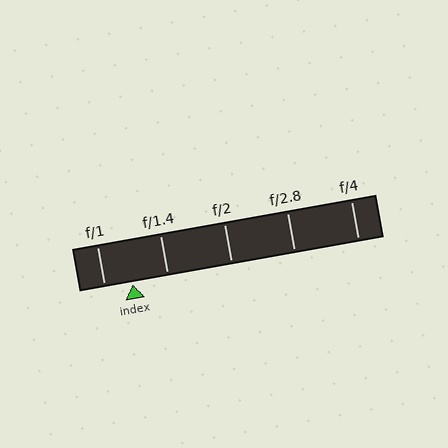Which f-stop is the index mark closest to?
The index mark is closest to f/1.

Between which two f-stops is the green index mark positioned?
The index mark is between f/1 and f/1.4.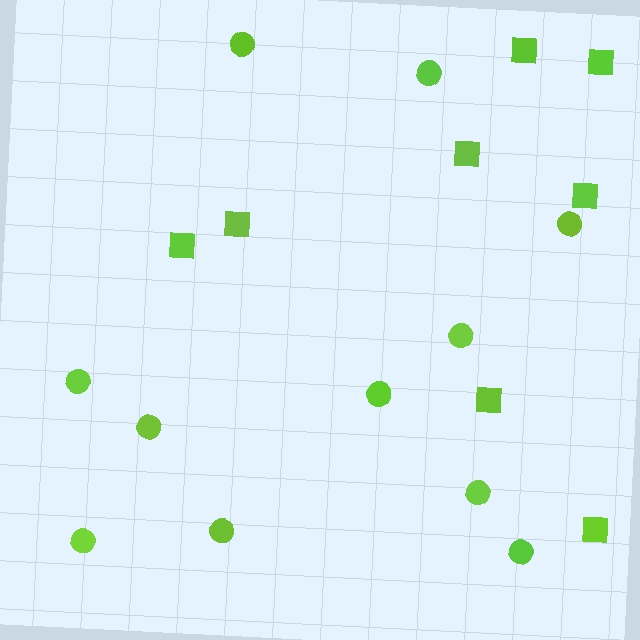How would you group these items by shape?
There are 2 groups: one group of circles (11) and one group of squares (8).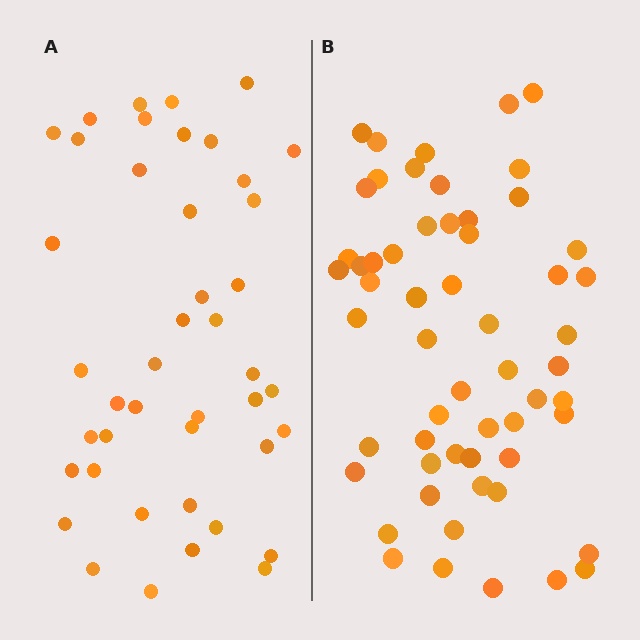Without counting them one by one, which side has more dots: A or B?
Region B (the right region) has more dots.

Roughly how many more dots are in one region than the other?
Region B has approximately 15 more dots than region A.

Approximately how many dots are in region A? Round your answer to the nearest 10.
About 40 dots. (The exact count is 43, which rounds to 40.)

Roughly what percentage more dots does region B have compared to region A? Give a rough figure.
About 35% more.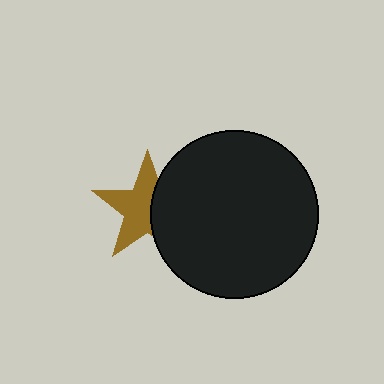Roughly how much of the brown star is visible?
About half of it is visible (roughly 60%).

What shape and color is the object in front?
The object in front is a black circle.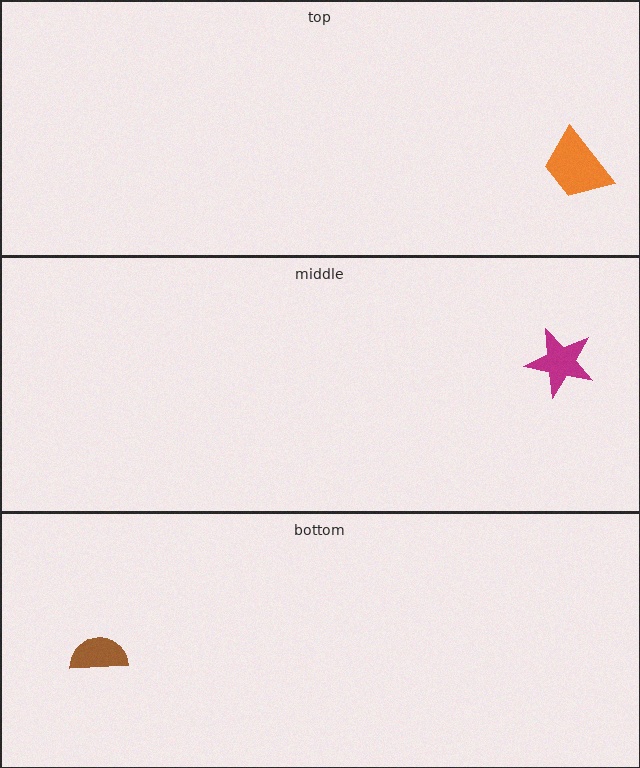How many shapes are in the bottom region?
1.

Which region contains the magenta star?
The middle region.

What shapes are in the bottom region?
The brown semicircle.